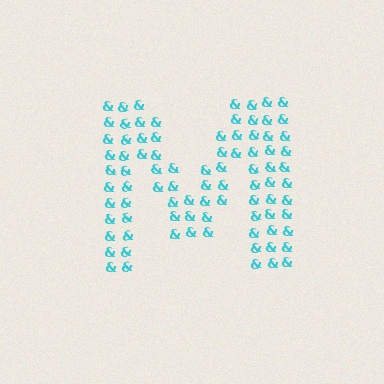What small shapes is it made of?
It is made of small ampersands.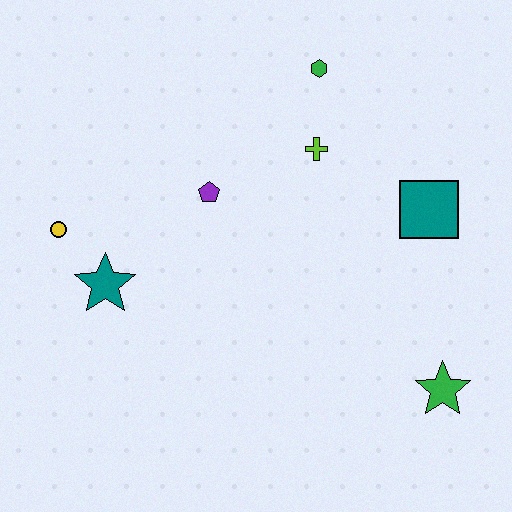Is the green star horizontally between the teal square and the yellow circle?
No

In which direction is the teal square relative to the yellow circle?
The teal square is to the right of the yellow circle.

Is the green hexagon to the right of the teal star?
Yes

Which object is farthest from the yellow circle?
The green star is farthest from the yellow circle.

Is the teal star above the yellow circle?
No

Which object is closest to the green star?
The teal square is closest to the green star.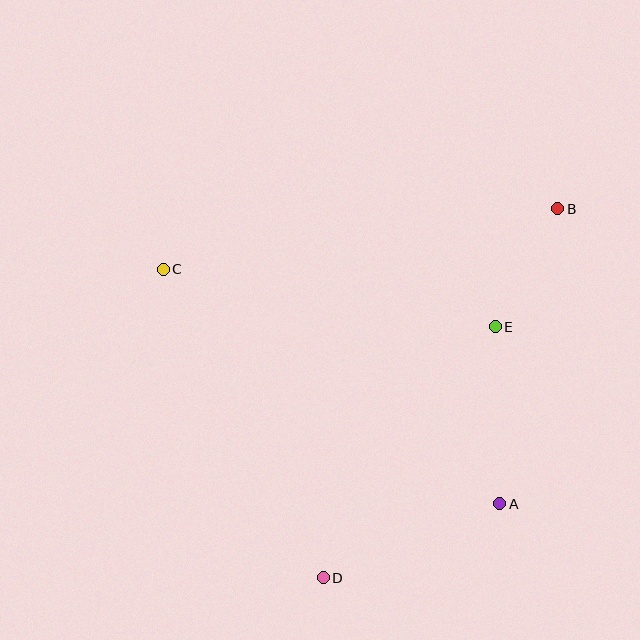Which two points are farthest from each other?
Points B and D are farthest from each other.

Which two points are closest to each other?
Points B and E are closest to each other.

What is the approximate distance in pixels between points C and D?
The distance between C and D is approximately 348 pixels.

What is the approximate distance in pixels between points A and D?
The distance between A and D is approximately 191 pixels.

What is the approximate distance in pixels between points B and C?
The distance between B and C is approximately 399 pixels.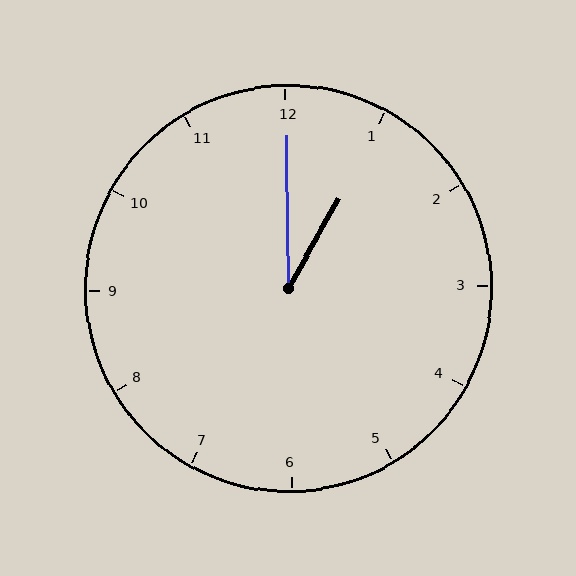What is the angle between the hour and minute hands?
Approximately 30 degrees.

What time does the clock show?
1:00.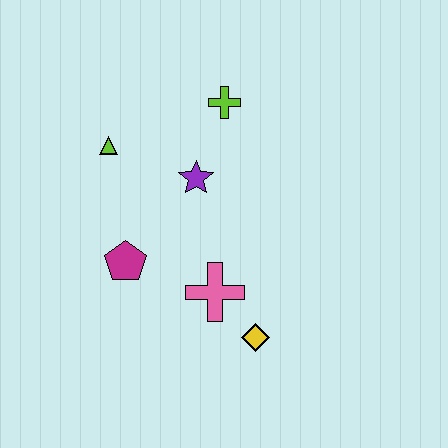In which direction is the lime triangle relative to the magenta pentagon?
The lime triangle is above the magenta pentagon.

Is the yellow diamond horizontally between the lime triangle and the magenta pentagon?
No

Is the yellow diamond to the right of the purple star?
Yes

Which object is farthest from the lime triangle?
The yellow diamond is farthest from the lime triangle.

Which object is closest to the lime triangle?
The purple star is closest to the lime triangle.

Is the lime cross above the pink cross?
Yes